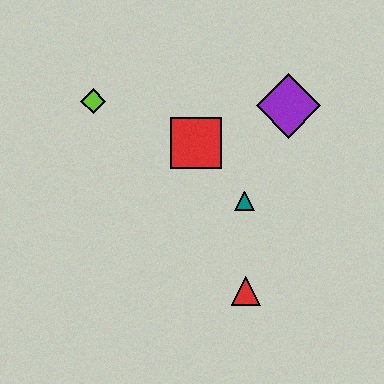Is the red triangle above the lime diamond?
No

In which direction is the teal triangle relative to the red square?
The teal triangle is below the red square.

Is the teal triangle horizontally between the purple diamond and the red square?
Yes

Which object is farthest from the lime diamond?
The red triangle is farthest from the lime diamond.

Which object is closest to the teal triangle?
The red square is closest to the teal triangle.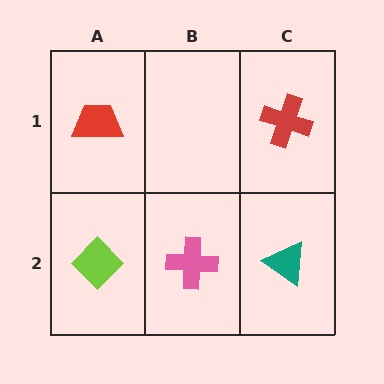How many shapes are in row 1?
2 shapes.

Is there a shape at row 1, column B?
No, that cell is empty.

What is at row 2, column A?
A lime diamond.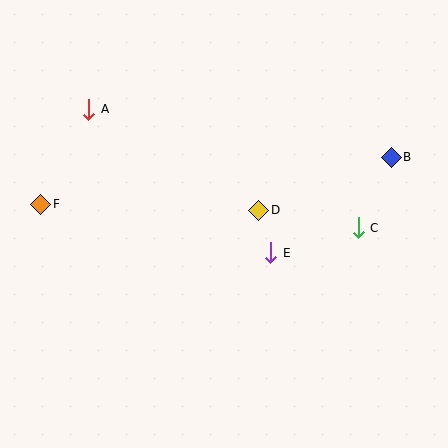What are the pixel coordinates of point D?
Point D is at (259, 210).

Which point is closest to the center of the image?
Point D at (259, 210) is closest to the center.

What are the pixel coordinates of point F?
Point F is at (41, 204).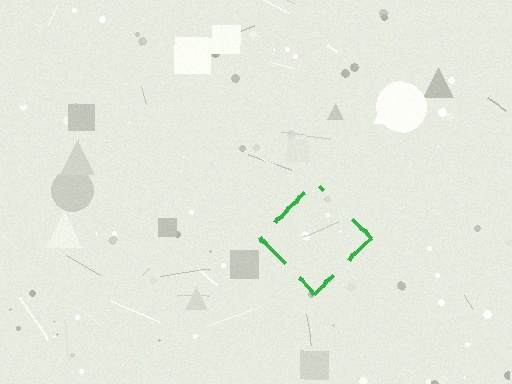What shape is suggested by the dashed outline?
The dashed outline suggests a diamond.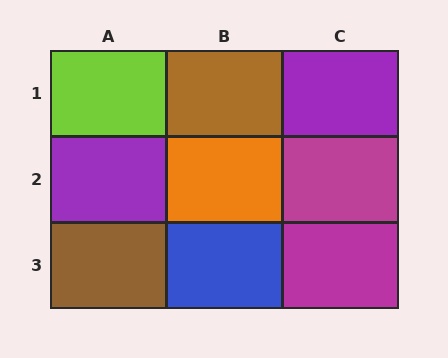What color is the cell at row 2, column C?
Magenta.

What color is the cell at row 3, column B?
Blue.